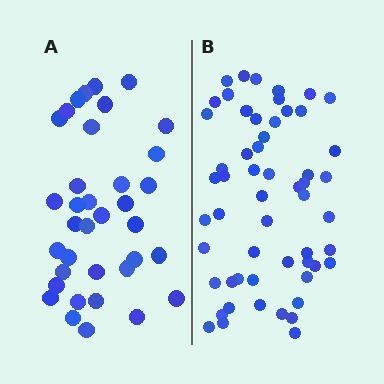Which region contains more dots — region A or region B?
Region B (the right region) has more dots.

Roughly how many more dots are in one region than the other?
Region B has approximately 20 more dots than region A.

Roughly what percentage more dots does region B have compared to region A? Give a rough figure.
About 55% more.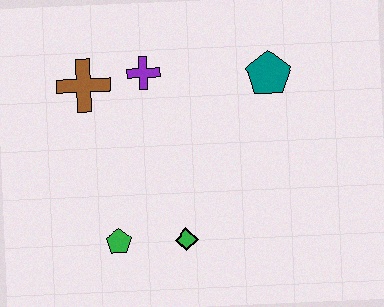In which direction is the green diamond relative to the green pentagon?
The green diamond is to the right of the green pentagon.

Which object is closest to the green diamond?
The green pentagon is closest to the green diamond.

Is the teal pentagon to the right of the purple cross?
Yes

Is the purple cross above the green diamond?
Yes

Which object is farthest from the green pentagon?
The teal pentagon is farthest from the green pentagon.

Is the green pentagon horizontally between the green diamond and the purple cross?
No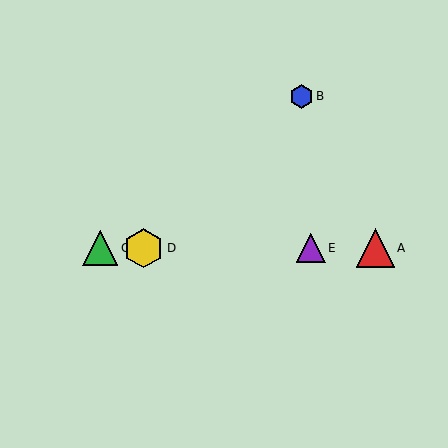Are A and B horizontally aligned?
No, A is at y≈248 and B is at y≈96.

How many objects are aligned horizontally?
4 objects (A, C, D, E) are aligned horizontally.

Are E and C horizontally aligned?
Yes, both are at y≈248.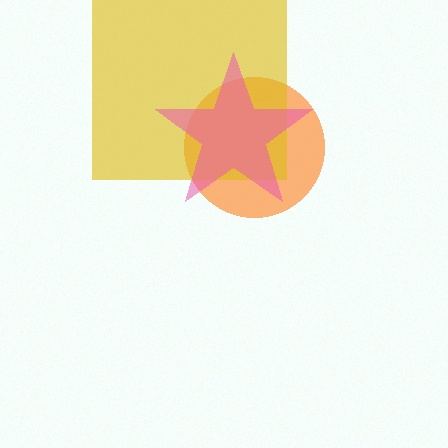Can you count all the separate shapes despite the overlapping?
Yes, there are 3 separate shapes.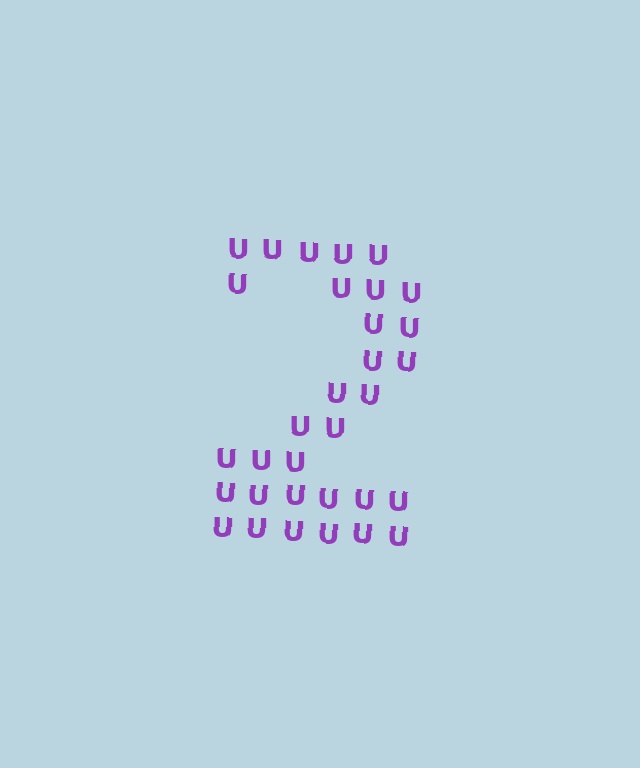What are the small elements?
The small elements are letter U's.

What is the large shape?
The large shape is the digit 2.